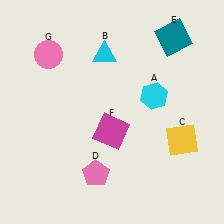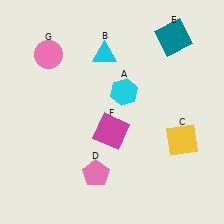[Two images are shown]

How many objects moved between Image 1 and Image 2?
1 object moved between the two images.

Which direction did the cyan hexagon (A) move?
The cyan hexagon (A) moved left.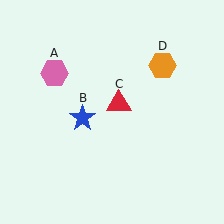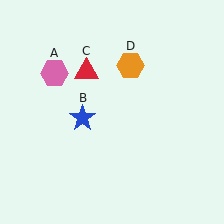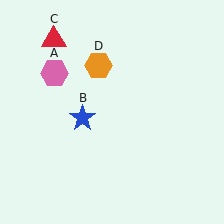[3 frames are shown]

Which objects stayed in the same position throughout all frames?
Pink hexagon (object A) and blue star (object B) remained stationary.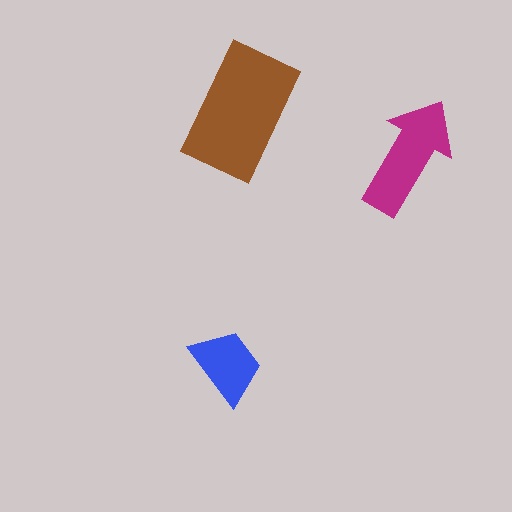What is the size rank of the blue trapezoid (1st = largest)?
3rd.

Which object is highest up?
The brown rectangle is topmost.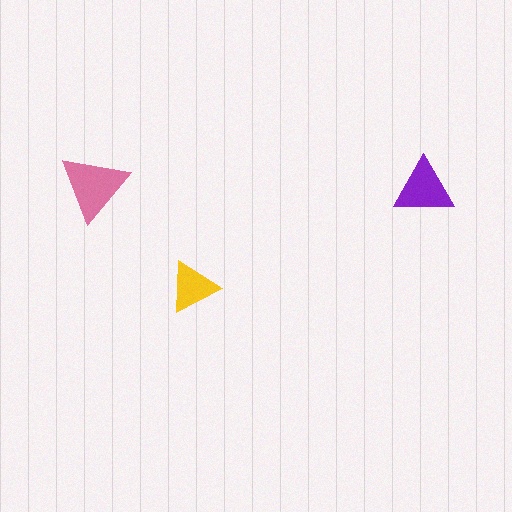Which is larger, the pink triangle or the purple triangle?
The pink one.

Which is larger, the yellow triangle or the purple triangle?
The purple one.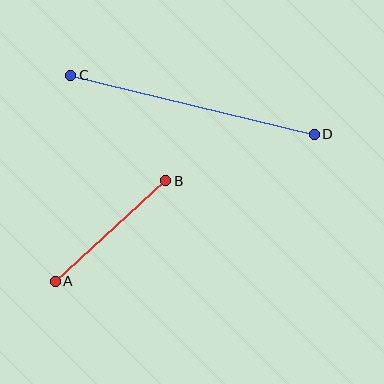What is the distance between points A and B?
The distance is approximately 149 pixels.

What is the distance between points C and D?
The distance is approximately 251 pixels.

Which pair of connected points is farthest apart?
Points C and D are farthest apart.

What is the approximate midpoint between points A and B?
The midpoint is at approximately (111, 231) pixels.